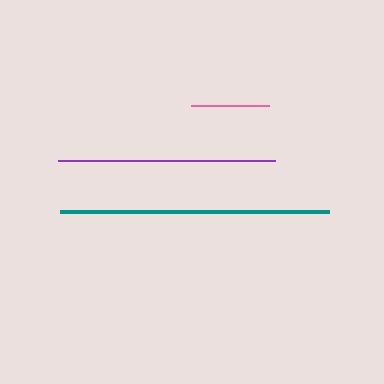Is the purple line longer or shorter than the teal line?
The teal line is longer than the purple line.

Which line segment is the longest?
The teal line is the longest at approximately 270 pixels.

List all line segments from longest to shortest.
From longest to shortest: teal, purple, pink.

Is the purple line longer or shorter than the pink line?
The purple line is longer than the pink line.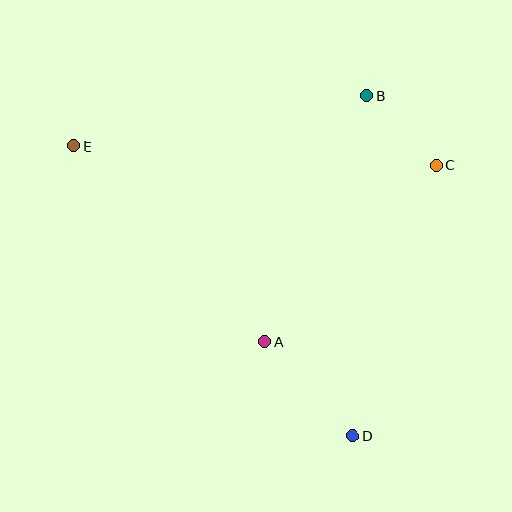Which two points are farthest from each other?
Points D and E are farthest from each other.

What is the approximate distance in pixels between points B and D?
The distance between B and D is approximately 341 pixels.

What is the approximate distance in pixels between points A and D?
The distance between A and D is approximately 129 pixels.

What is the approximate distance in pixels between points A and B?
The distance between A and B is approximately 267 pixels.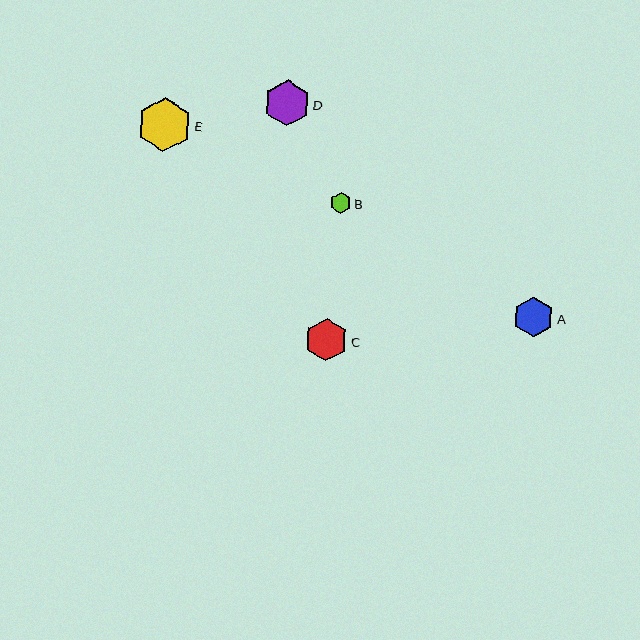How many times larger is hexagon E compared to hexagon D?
Hexagon E is approximately 1.2 times the size of hexagon D.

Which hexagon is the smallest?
Hexagon B is the smallest with a size of approximately 21 pixels.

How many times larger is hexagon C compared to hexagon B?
Hexagon C is approximately 2.1 times the size of hexagon B.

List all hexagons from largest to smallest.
From largest to smallest: E, D, C, A, B.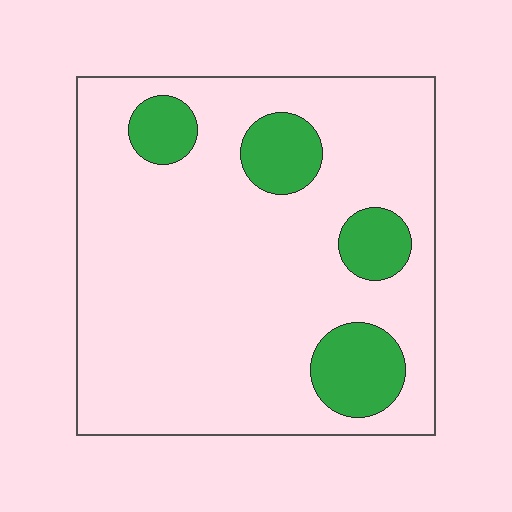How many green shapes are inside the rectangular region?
4.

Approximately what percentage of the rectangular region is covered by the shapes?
Approximately 15%.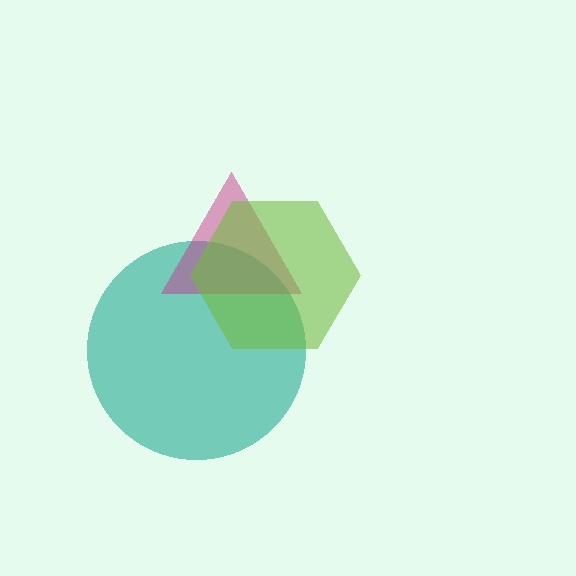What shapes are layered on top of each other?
The layered shapes are: a teal circle, a magenta triangle, a lime hexagon.